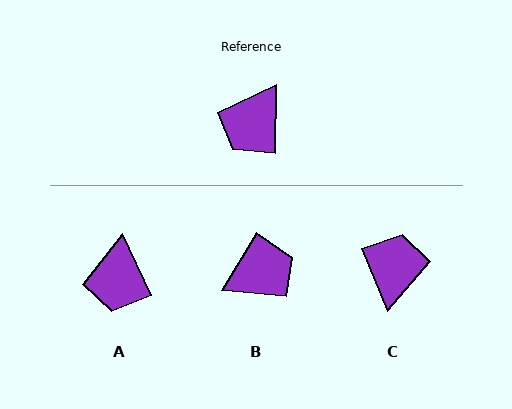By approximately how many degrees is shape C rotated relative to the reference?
Approximately 156 degrees clockwise.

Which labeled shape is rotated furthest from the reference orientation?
C, about 156 degrees away.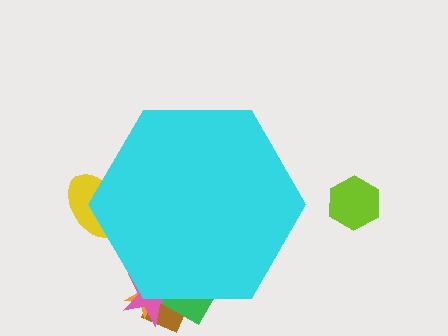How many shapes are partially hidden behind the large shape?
5 shapes are partially hidden.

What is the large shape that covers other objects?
A cyan hexagon.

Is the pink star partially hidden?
Yes, the pink star is partially hidden behind the cyan hexagon.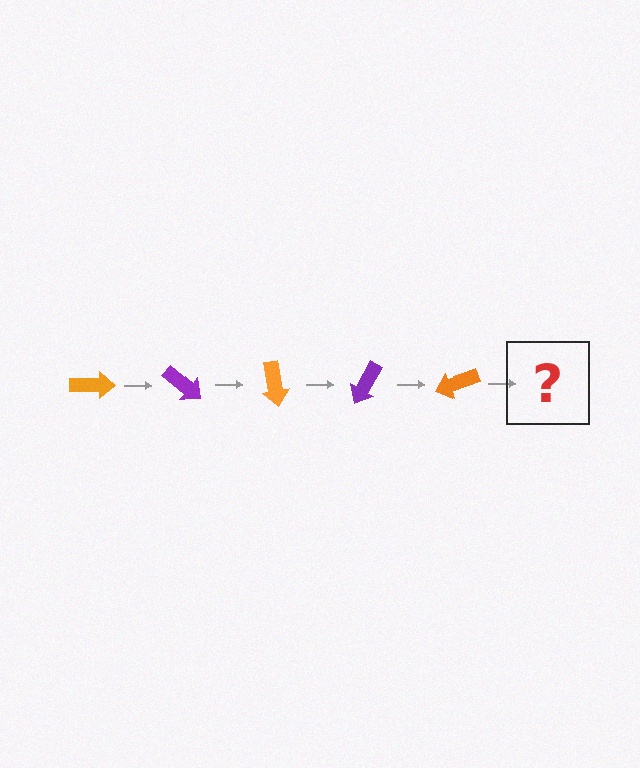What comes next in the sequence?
The next element should be a purple arrow, rotated 200 degrees from the start.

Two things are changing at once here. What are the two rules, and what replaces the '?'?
The two rules are that it rotates 40 degrees each step and the color cycles through orange and purple. The '?' should be a purple arrow, rotated 200 degrees from the start.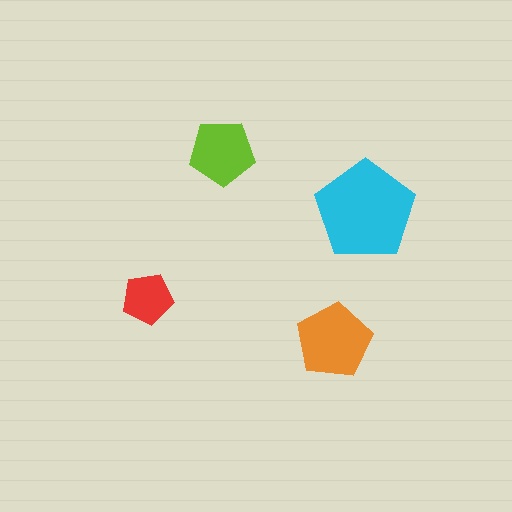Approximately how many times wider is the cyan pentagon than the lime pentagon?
About 1.5 times wider.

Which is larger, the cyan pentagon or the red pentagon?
The cyan one.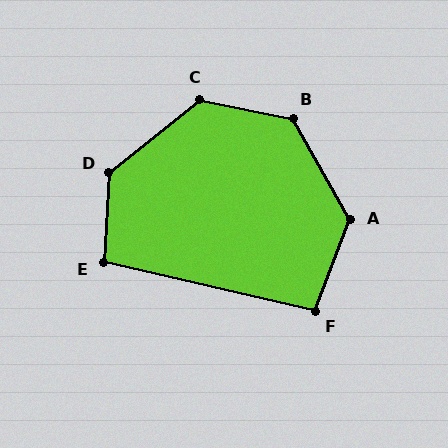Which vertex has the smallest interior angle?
F, at approximately 98 degrees.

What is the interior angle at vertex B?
Approximately 130 degrees (obtuse).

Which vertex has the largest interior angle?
D, at approximately 132 degrees.